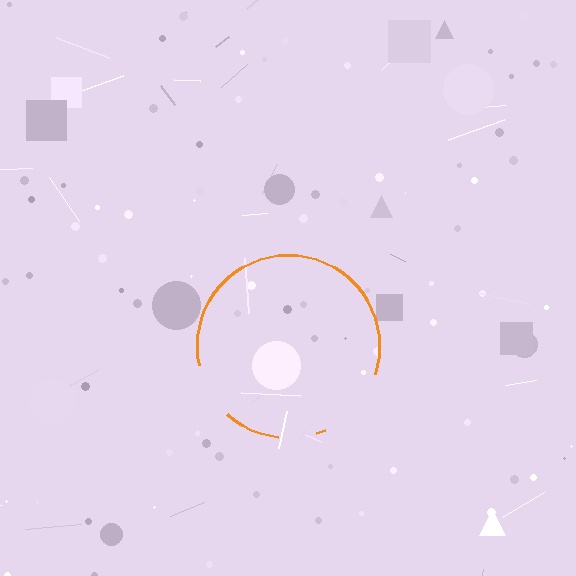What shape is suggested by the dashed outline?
The dashed outline suggests a circle.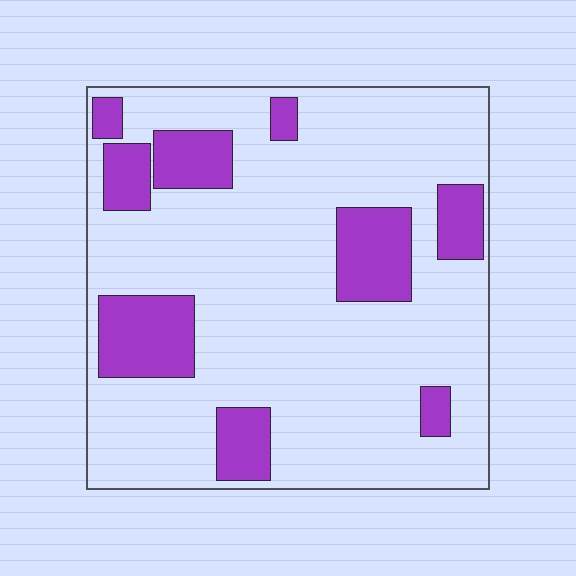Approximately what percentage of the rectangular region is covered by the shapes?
Approximately 20%.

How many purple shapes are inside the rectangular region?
9.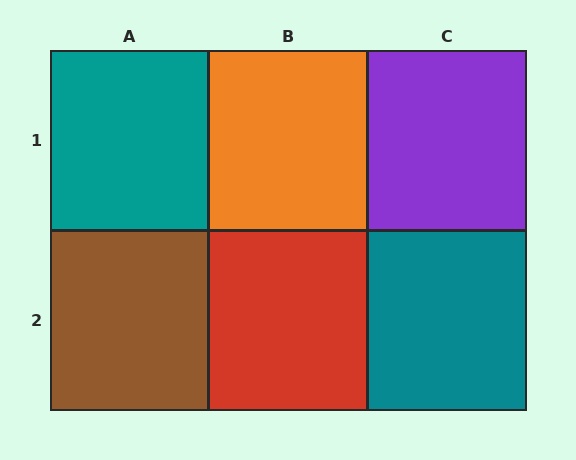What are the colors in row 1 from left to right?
Teal, orange, purple.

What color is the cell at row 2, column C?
Teal.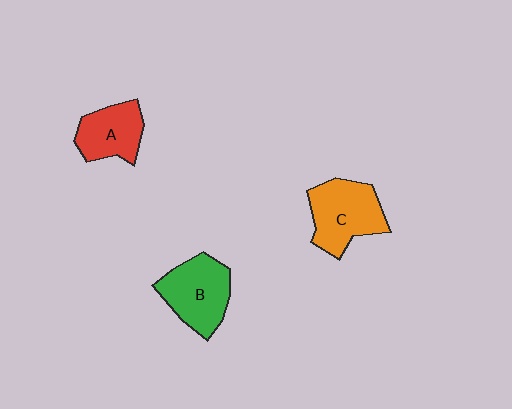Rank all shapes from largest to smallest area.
From largest to smallest: C (orange), B (green), A (red).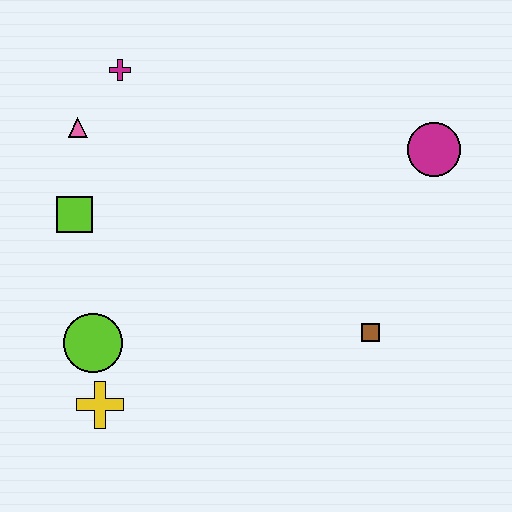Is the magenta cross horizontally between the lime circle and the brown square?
Yes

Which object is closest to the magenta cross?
The pink triangle is closest to the magenta cross.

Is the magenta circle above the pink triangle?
No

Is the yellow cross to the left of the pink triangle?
No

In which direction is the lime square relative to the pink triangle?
The lime square is below the pink triangle.